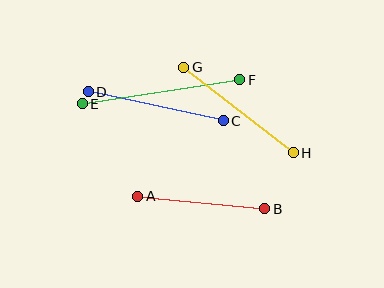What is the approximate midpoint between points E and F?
The midpoint is at approximately (161, 92) pixels.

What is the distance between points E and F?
The distance is approximately 160 pixels.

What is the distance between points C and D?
The distance is approximately 138 pixels.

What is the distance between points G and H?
The distance is approximately 139 pixels.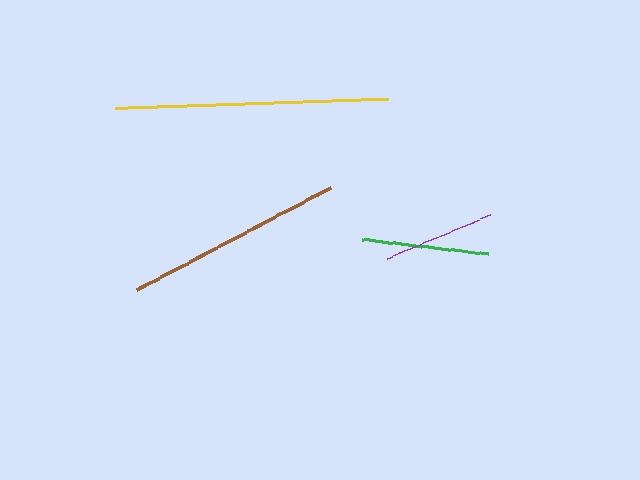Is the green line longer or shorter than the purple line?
The green line is longer than the purple line.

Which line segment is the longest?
The yellow line is the longest at approximately 272 pixels.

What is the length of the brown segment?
The brown segment is approximately 221 pixels long.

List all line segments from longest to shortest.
From longest to shortest: yellow, brown, green, purple.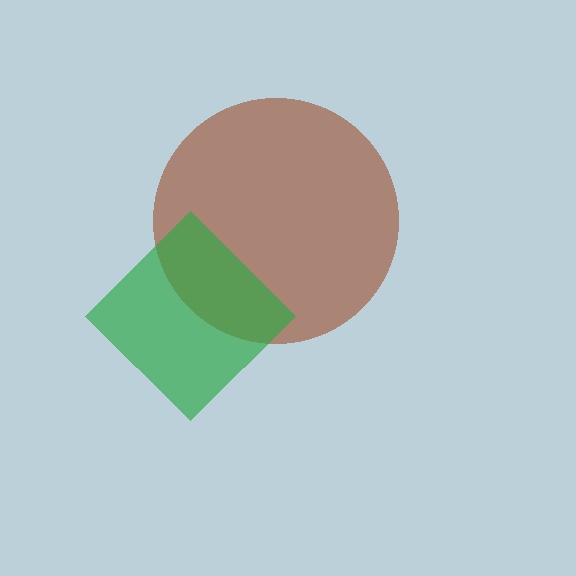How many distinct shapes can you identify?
There are 2 distinct shapes: a brown circle, a green diamond.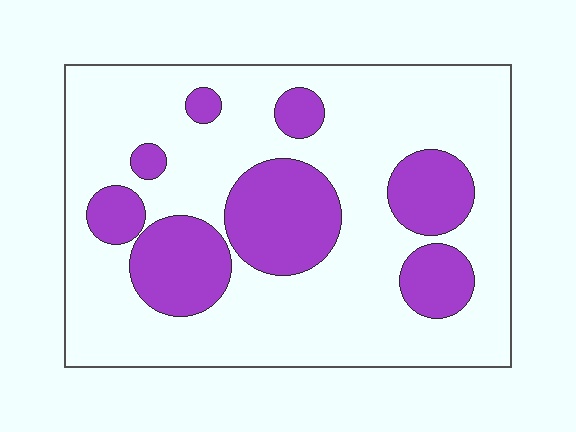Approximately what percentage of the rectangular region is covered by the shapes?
Approximately 25%.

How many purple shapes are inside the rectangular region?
8.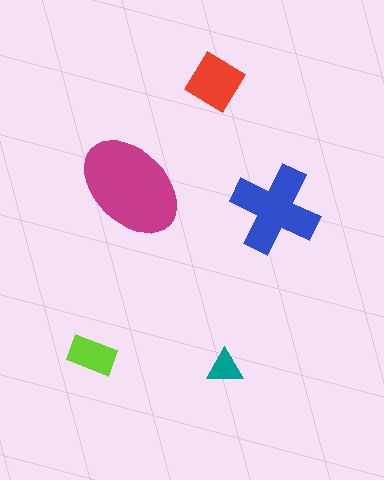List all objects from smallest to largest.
The teal triangle, the lime rectangle, the red diamond, the blue cross, the magenta ellipse.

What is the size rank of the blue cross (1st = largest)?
2nd.